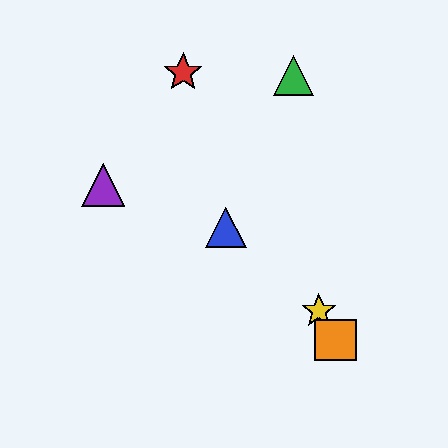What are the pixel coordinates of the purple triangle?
The purple triangle is at (103, 185).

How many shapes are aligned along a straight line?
3 shapes (the red star, the yellow star, the orange square) are aligned along a straight line.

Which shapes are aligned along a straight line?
The red star, the yellow star, the orange square are aligned along a straight line.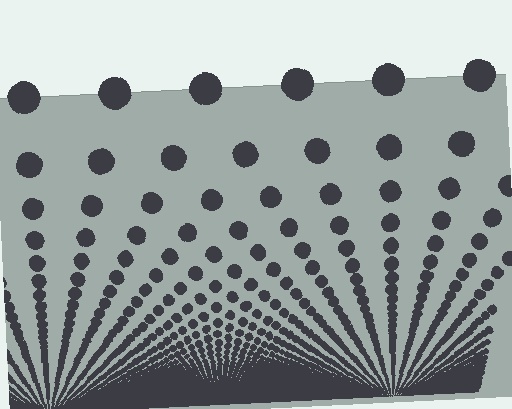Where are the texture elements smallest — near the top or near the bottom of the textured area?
Near the bottom.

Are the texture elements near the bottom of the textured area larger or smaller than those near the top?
Smaller. The gradient is inverted — elements near the bottom are smaller and denser.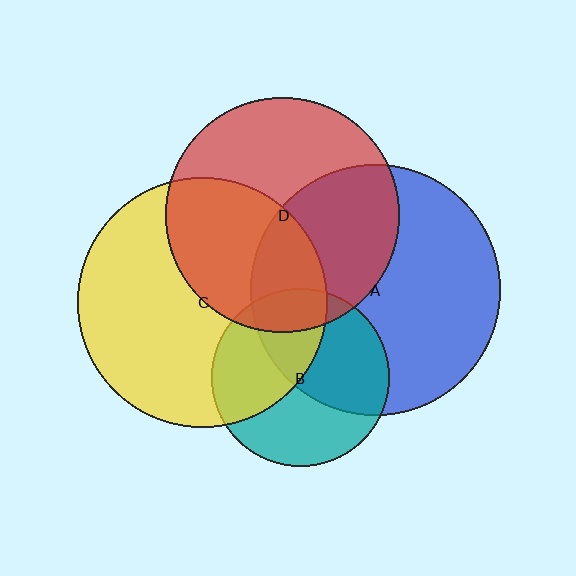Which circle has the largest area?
Circle A (blue).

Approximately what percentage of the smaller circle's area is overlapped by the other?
Approximately 45%.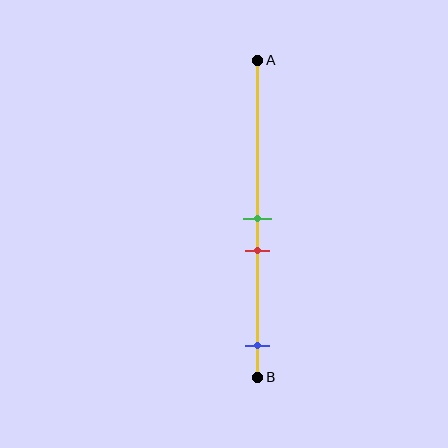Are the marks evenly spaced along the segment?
No, the marks are not evenly spaced.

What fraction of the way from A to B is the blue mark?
The blue mark is approximately 90% (0.9) of the way from A to B.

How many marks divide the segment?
There are 3 marks dividing the segment.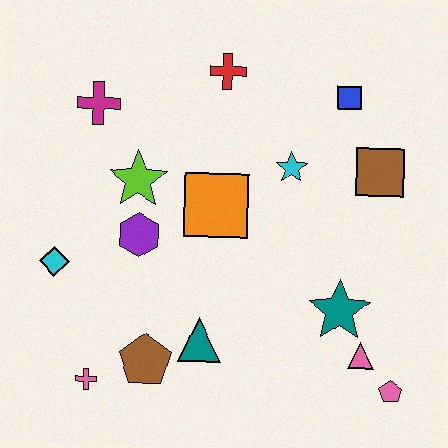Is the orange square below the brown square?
Yes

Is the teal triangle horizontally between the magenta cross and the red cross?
Yes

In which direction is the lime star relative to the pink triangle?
The lime star is to the left of the pink triangle.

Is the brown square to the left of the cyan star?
No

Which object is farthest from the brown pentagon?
The blue square is farthest from the brown pentagon.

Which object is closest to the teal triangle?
The brown pentagon is closest to the teal triangle.